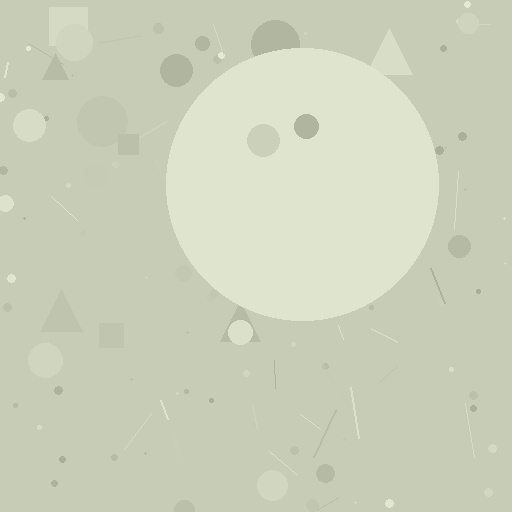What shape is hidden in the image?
A circle is hidden in the image.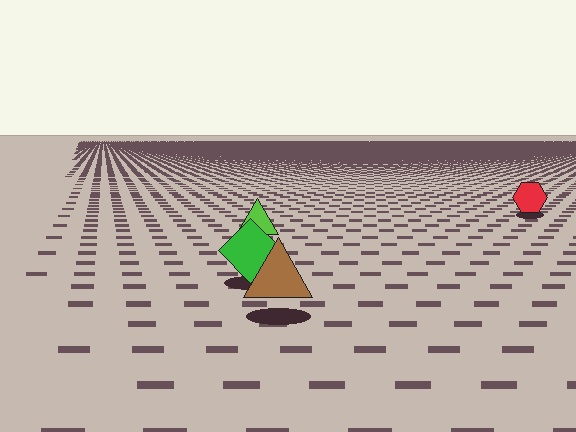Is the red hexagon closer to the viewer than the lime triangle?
No. The lime triangle is closer — you can tell from the texture gradient: the ground texture is coarser near it.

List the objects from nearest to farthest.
From nearest to farthest: the brown triangle, the green diamond, the lime triangle, the red hexagon.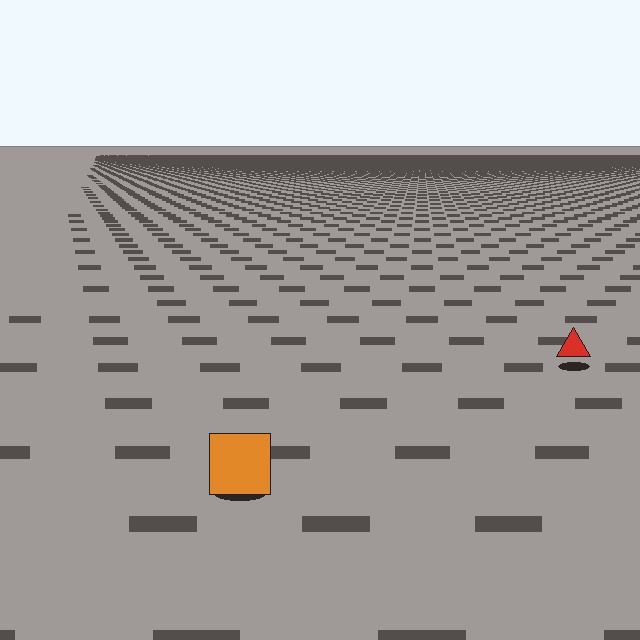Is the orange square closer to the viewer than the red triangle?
Yes. The orange square is closer — you can tell from the texture gradient: the ground texture is coarser near it.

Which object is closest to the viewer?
The orange square is closest. The texture marks near it are larger and more spread out.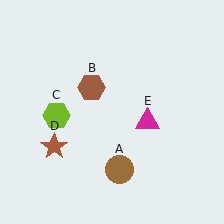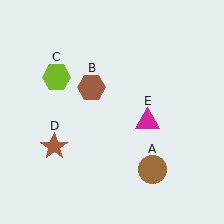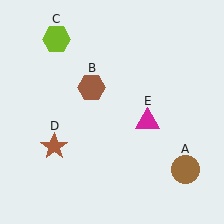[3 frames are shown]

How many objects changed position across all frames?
2 objects changed position: brown circle (object A), lime hexagon (object C).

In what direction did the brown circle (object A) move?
The brown circle (object A) moved right.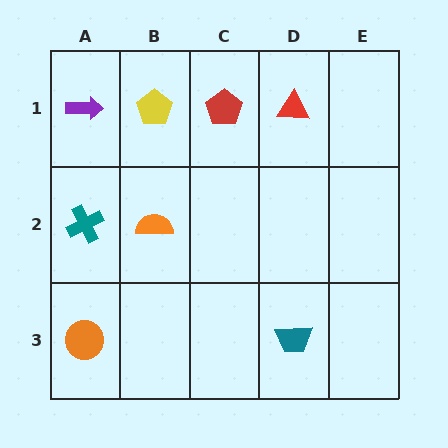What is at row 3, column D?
A teal trapezoid.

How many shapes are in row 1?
4 shapes.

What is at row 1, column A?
A purple arrow.